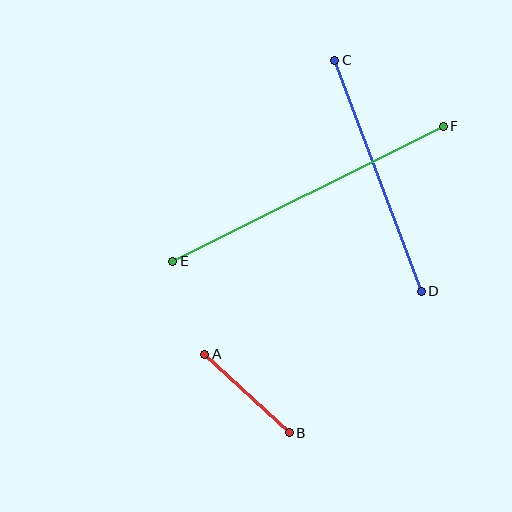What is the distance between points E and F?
The distance is approximately 302 pixels.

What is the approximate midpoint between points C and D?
The midpoint is at approximately (378, 176) pixels.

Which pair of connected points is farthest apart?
Points E and F are farthest apart.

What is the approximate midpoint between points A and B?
The midpoint is at approximately (247, 393) pixels.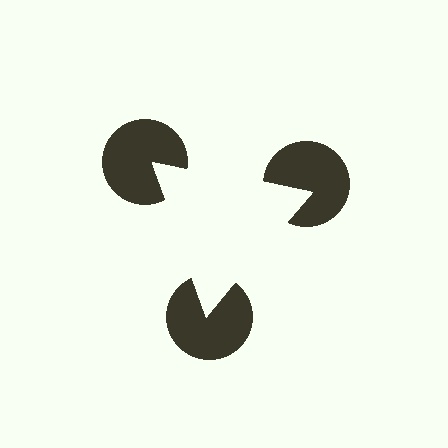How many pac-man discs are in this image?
There are 3 — one at each vertex of the illusory triangle.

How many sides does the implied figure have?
3 sides.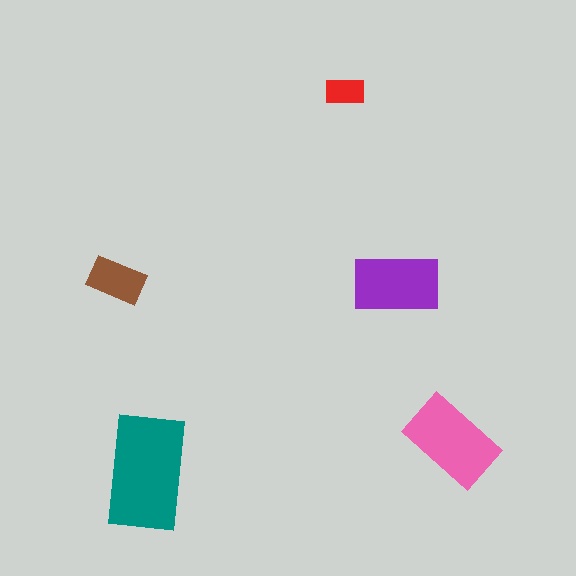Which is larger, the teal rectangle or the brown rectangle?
The teal one.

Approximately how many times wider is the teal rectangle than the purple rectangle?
About 1.5 times wider.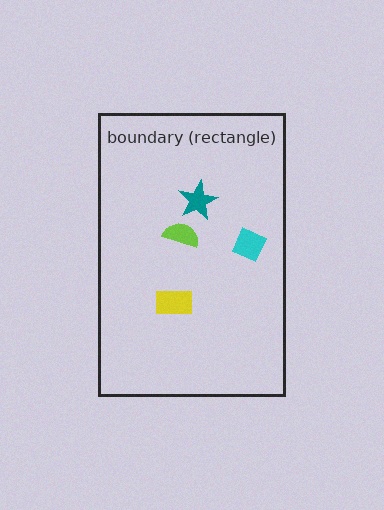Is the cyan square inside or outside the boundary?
Inside.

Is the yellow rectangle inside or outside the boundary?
Inside.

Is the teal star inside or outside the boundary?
Inside.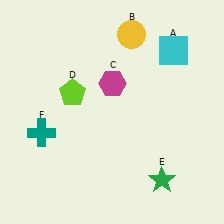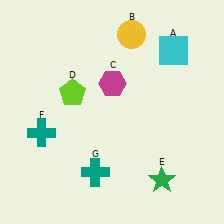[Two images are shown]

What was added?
A teal cross (G) was added in Image 2.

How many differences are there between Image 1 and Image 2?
There is 1 difference between the two images.